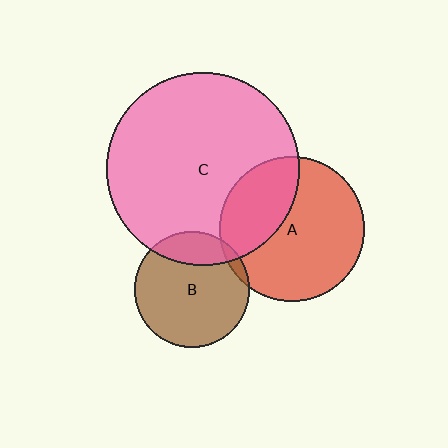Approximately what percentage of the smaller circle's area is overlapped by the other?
Approximately 35%.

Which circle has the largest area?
Circle C (pink).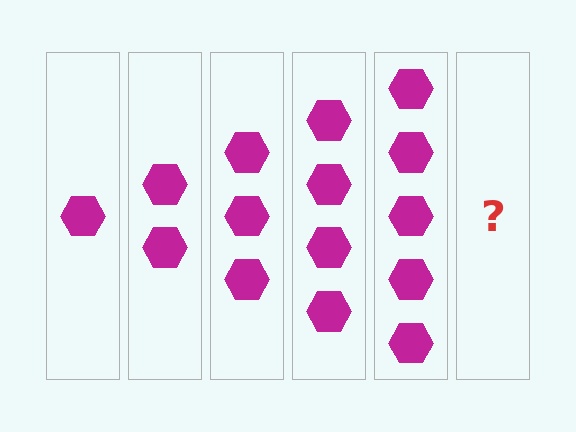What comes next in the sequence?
The next element should be 6 hexagons.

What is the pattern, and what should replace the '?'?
The pattern is that each step adds one more hexagon. The '?' should be 6 hexagons.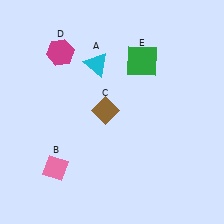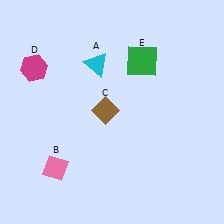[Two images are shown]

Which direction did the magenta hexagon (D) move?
The magenta hexagon (D) moved left.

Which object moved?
The magenta hexagon (D) moved left.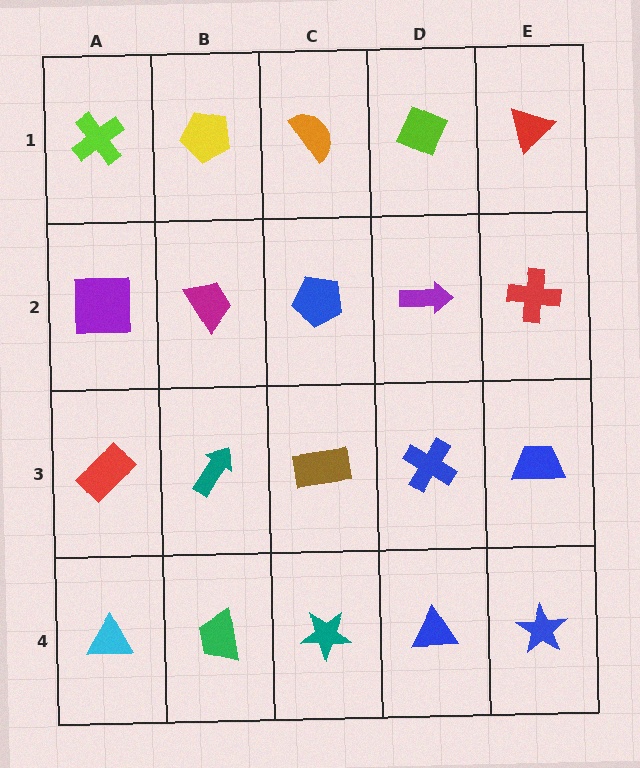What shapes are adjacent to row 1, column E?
A red cross (row 2, column E), a lime diamond (row 1, column D).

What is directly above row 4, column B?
A teal arrow.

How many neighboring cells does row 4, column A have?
2.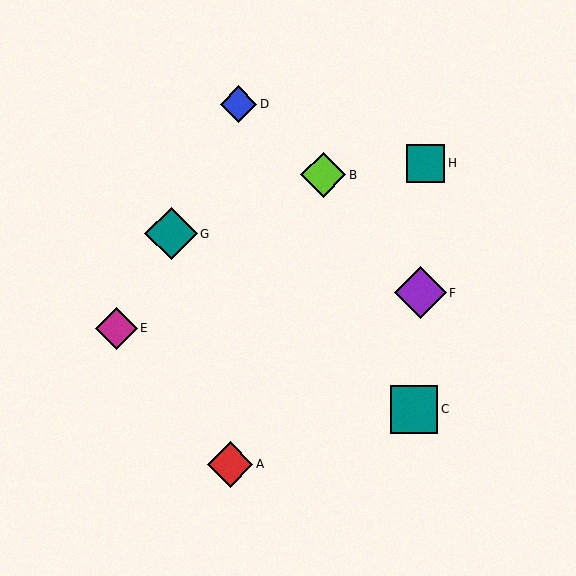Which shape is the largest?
The teal diamond (labeled G) is the largest.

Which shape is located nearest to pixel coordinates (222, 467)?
The red diamond (labeled A) at (230, 464) is nearest to that location.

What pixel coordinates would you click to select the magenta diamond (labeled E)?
Click at (116, 328) to select the magenta diamond E.